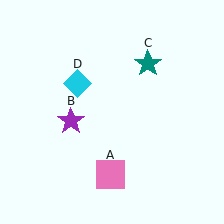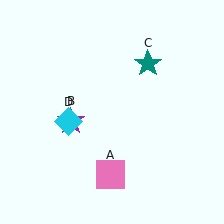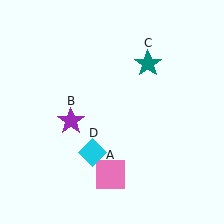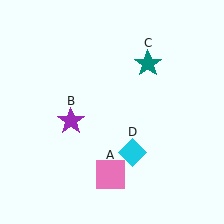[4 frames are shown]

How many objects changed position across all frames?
1 object changed position: cyan diamond (object D).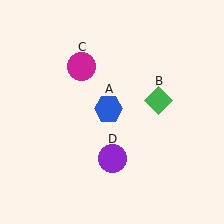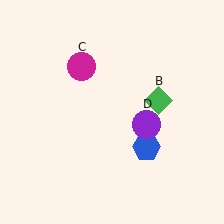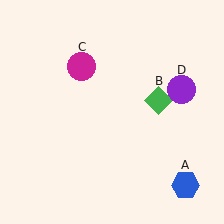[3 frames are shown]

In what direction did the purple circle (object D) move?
The purple circle (object D) moved up and to the right.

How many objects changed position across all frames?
2 objects changed position: blue hexagon (object A), purple circle (object D).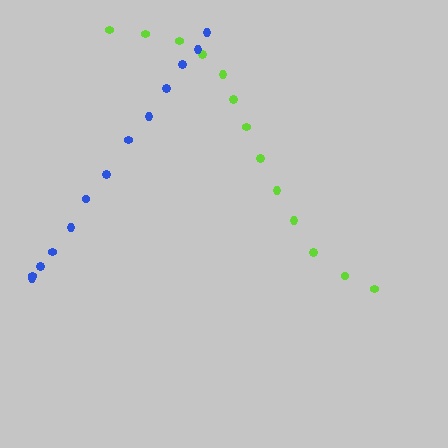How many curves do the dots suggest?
There are 2 distinct paths.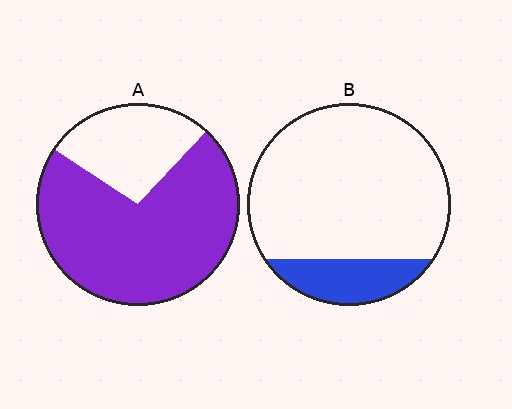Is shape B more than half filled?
No.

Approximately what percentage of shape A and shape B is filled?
A is approximately 75% and B is approximately 20%.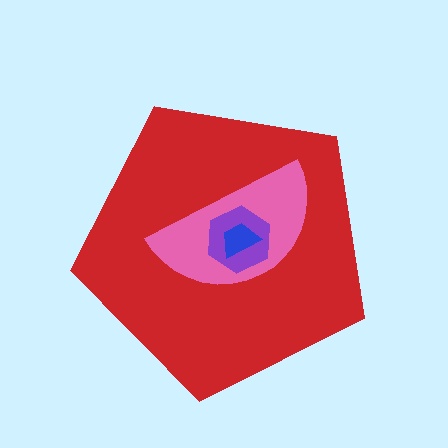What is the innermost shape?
The blue trapezoid.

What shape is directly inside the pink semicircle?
The purple hexagon.